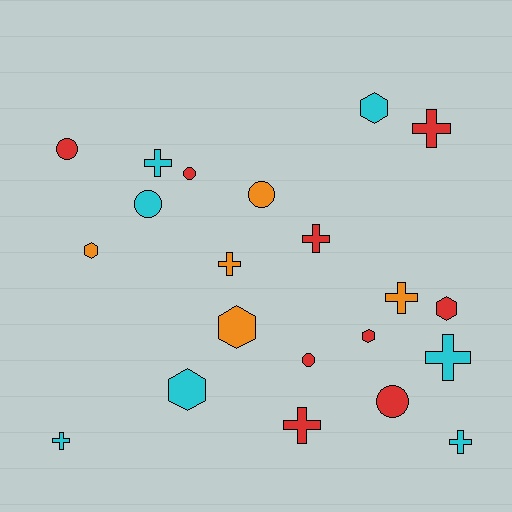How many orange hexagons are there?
There are 2 orange hexagons.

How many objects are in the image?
There are 21 objects.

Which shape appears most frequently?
Cross, with 9 objects.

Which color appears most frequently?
Red, with 9 objects.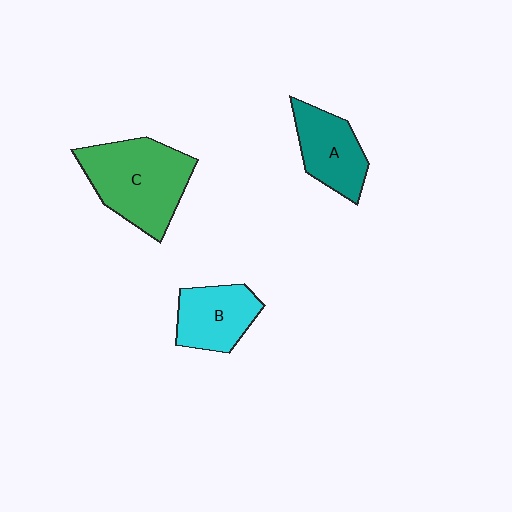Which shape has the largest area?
Shape C (green).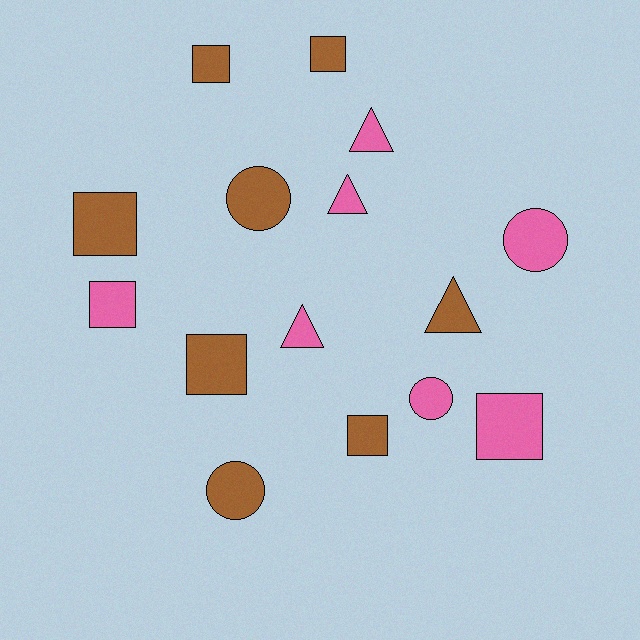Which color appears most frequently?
Brown, with 8 objects.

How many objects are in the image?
There are 15 objects.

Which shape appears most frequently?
Square, with 7 objects.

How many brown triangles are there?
There is 1 brown triangle.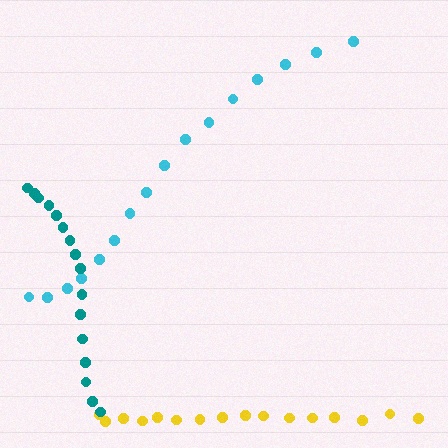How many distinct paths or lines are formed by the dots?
There are 3 distinct paths.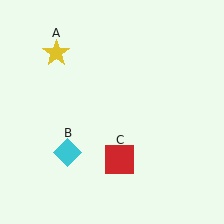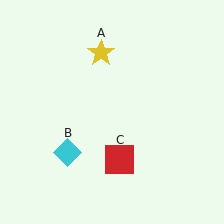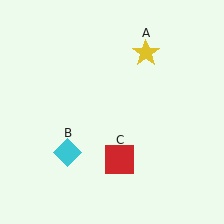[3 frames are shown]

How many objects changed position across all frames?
1 object changed position: yellow star (object A).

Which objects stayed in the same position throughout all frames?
Cyan diamond (object B) and red square (object C) remained stationary.